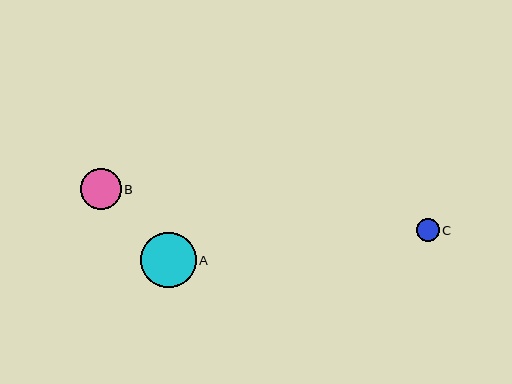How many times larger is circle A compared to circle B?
Circle A is approximately 1.4 times the size of circle B.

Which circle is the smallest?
Circle C is the smallest with a size of approximately 23 pixels.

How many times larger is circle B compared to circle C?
Circle B is approximately 1.8 times the size of circle C.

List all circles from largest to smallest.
From largest to smallest: A, B, C.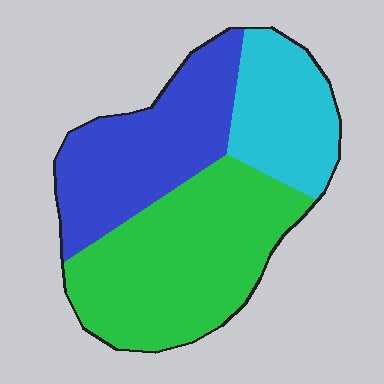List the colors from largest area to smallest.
From largest to smallest: green, blue, cyan.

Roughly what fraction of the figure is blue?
Blue takes up about one third (1/3) of the figure.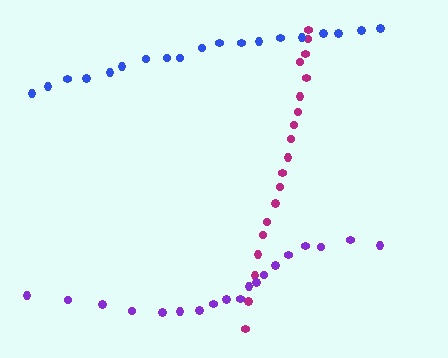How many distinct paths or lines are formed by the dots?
There are 3 distinct paths.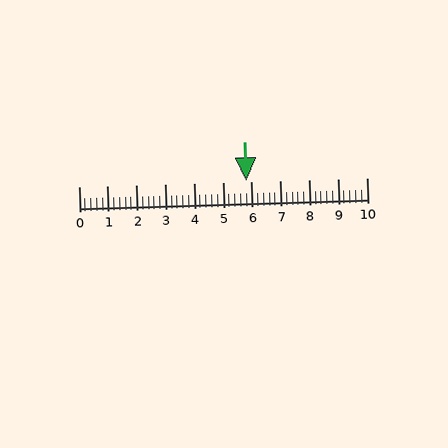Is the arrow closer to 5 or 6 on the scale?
The arrow is closer to 6.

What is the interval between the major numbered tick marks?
The major tick marks are spaced 1 units apart.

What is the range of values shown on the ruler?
The ruler shows values from 0 to 10.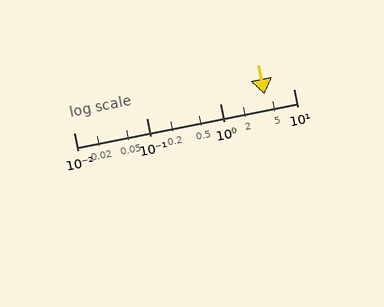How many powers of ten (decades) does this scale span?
The scale spans 3 decades, from 0.01 to 10.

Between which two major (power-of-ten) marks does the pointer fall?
The pointer is between 1 and 10.